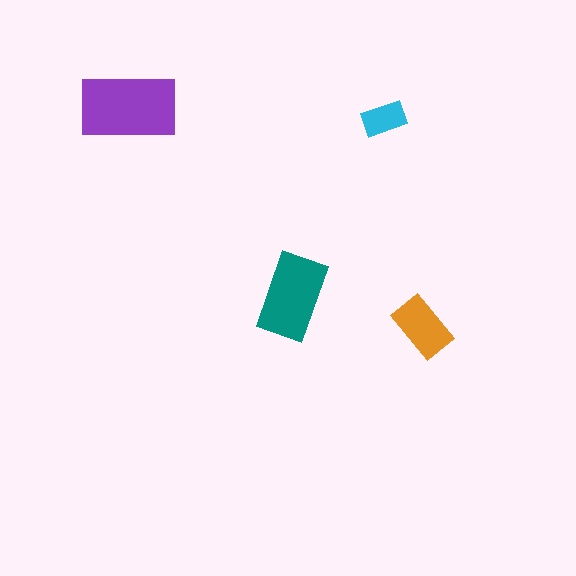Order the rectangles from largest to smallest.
the purple one, the teal one, the orange one, the cyan one.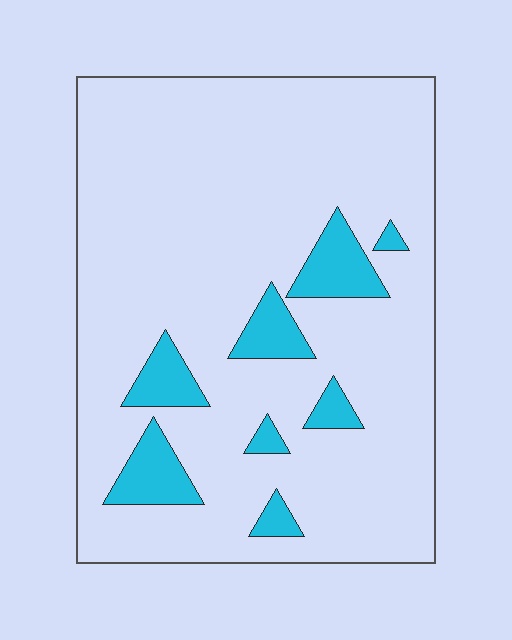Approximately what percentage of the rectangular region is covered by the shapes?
Approximately 10%.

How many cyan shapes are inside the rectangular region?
8.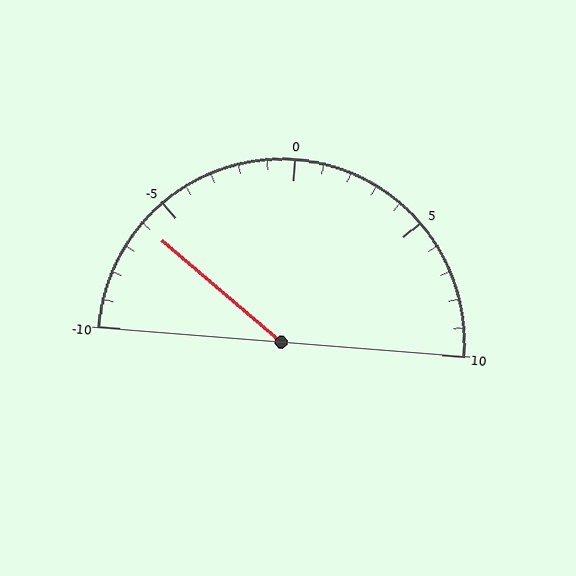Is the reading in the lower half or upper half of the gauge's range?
The reading is in the lower half of the range (-10 to 10).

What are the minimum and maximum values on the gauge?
The gauge ranges from -10 to 10.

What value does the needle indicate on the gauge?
The needle indicates approximately -6.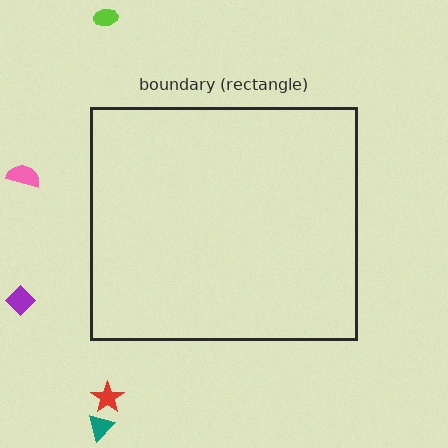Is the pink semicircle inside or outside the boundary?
Outside.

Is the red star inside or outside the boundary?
Outside.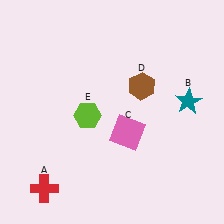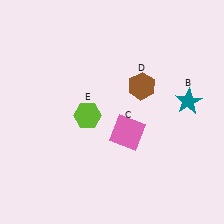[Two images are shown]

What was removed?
The red cross (A) was removed in Image 2.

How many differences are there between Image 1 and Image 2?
There is 1 difference between the two images.